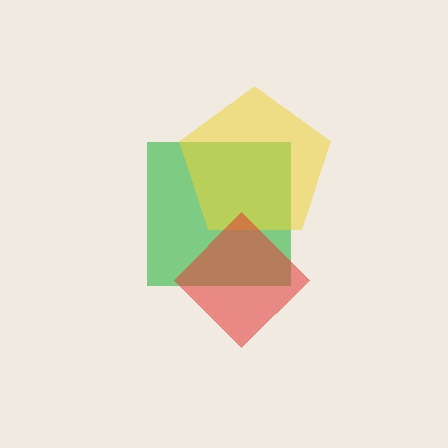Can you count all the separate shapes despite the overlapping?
Yes, there are 3 separate shapes.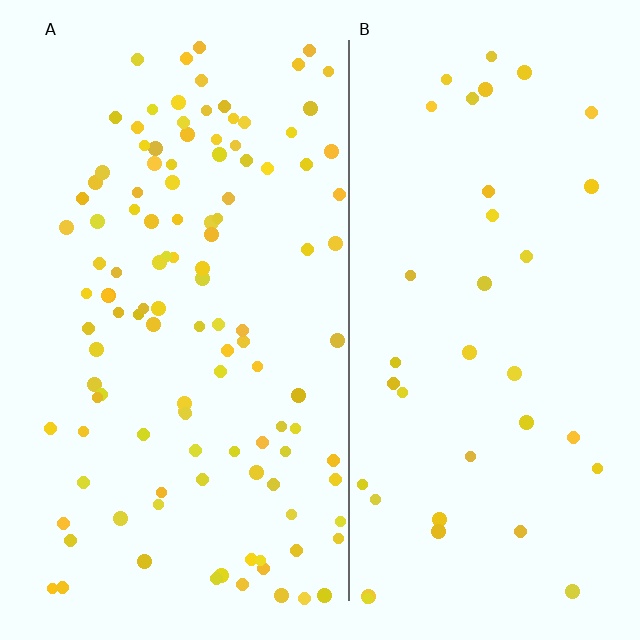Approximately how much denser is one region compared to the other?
Approximately 3.1× — region A over region B.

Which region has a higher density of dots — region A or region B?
A (the left).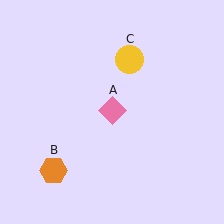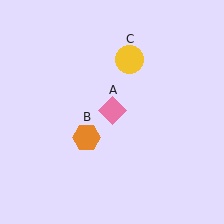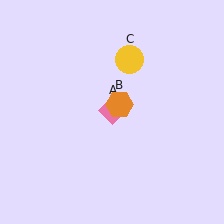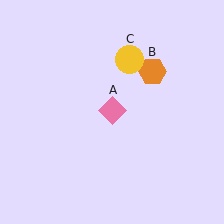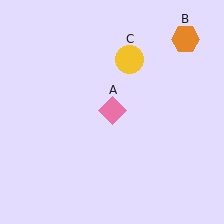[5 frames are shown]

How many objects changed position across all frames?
1 object changed position: orange hexagon (object B).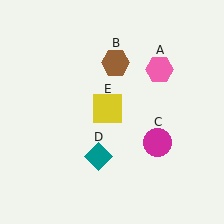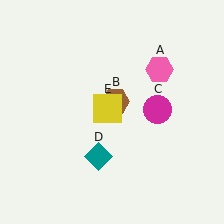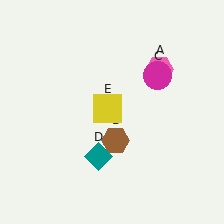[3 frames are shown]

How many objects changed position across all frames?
2 objects changed position: brown hexagon (object B), magenta circle (object C).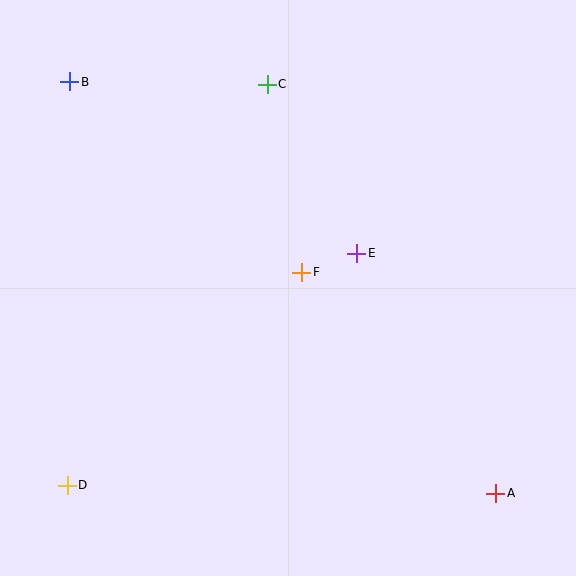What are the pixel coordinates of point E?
Point E is at (356, 253).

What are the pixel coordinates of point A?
Point A is at (496, 493).